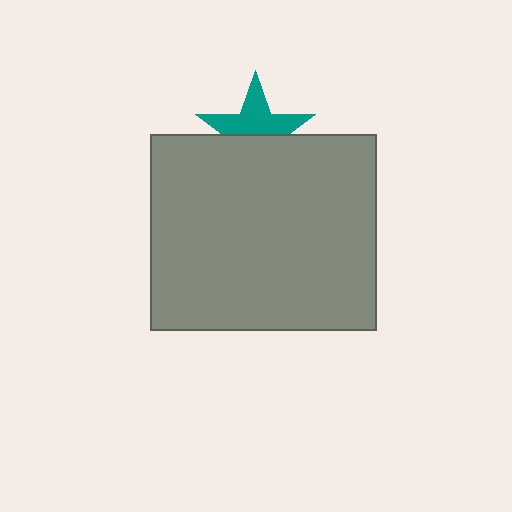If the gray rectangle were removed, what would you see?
You would see the complete teal star.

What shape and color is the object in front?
The object in front is a gray rectangle.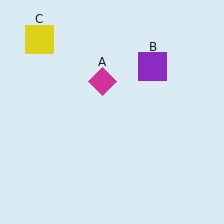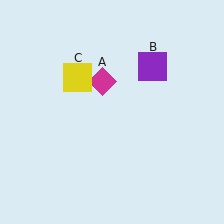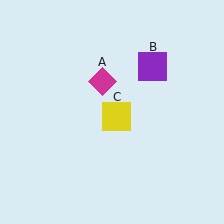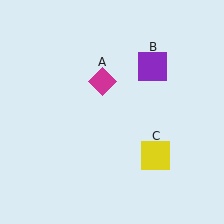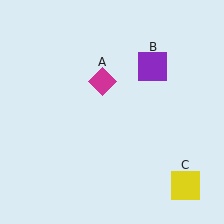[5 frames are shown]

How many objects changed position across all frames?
1 object changed position: yellow square (object C).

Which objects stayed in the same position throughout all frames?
Magenta diamond (object A) and purple square (object B) remained stationary.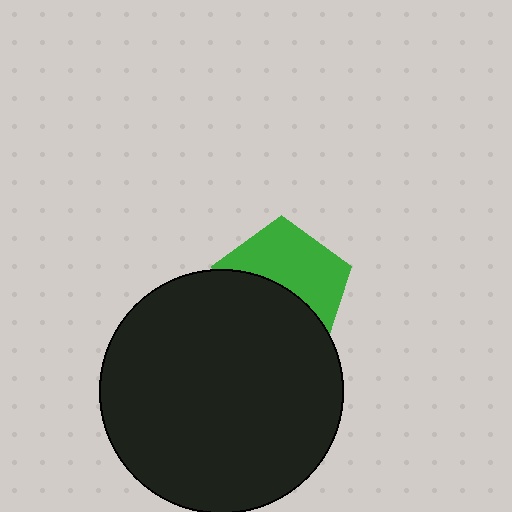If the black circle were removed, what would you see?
You would see the complete green pentagon.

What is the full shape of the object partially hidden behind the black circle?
The partially hidden object is a green pentagon.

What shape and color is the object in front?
The object in front is a black circle.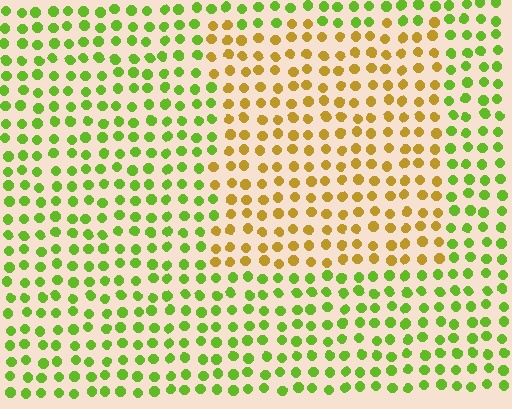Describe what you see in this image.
The image is filled with small lime elements in a uniform arrangement. A rectangle-shaped region is visible where the elements are tinted to a slightly different hue, forming a subtle color boundary.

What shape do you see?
I see a rectangle.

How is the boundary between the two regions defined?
The boundary is defined purely by a slight shift in hue (about 51 degrees). Spacing, size, and orientation are identical on both sides.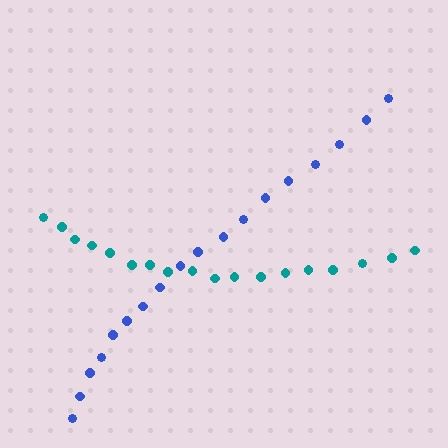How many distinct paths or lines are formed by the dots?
There are 2 distinct paths.